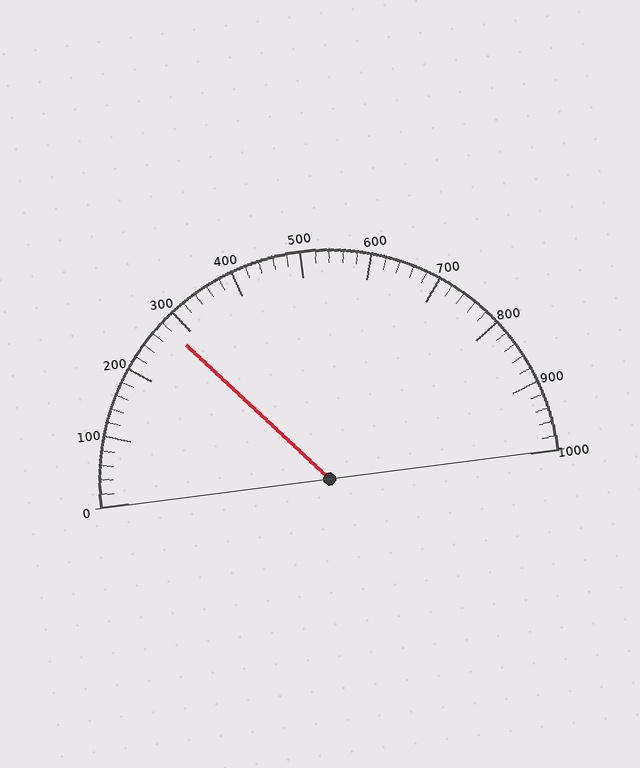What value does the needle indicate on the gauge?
The needle indicates approximately 280.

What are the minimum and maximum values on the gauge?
The gauge ranges from 0 to 1000.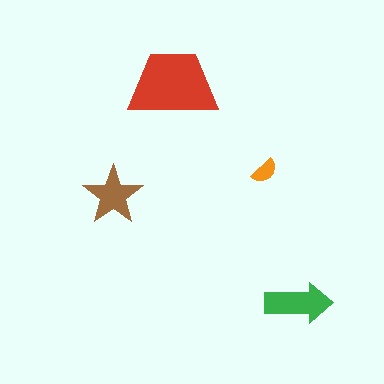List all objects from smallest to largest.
The orange semicircle, the brown star, the green arrow, the red trapezoid.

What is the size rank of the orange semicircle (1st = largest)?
4th.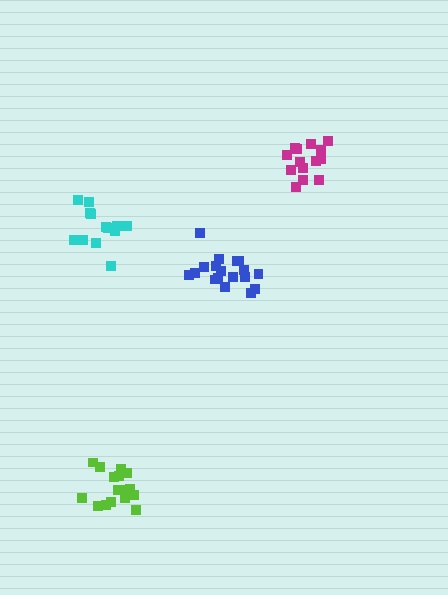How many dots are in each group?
Group 1: 16 dots, Group 2: 14 dots, Group 3: 13 dots, Group 4: 18 dots (61 total).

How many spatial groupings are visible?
There are 4 spatial groupings.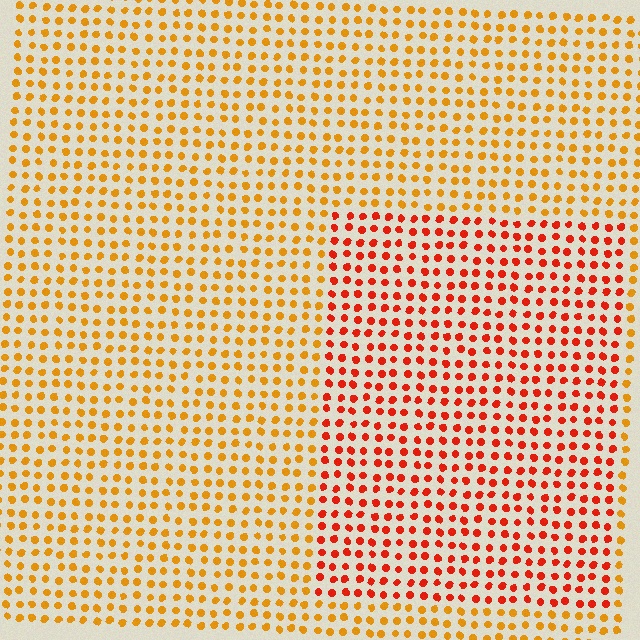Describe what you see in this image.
The image is filled with small orange elements in a uniform arrangement. A rectangle-shaped region is visible where the elements are tinted to a slightly different hue, forming a subtle color boundary.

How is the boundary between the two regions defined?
The boundary is defined purely by a slight shift in hue (about 33 degrees). Spacing, size, and orientation are identical on both sides.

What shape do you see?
I see a rectangle.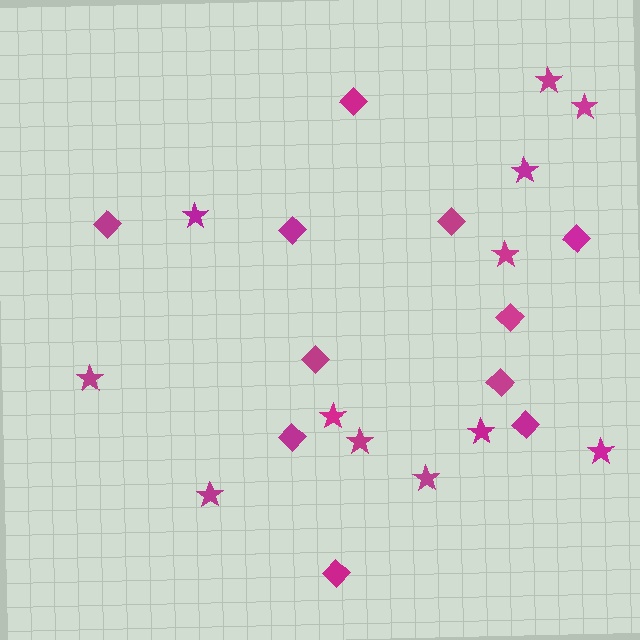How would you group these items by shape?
There are 2 groups: one group of stars (12) and one group of diamonds (11).